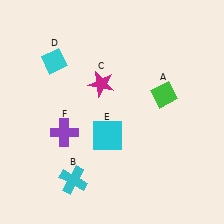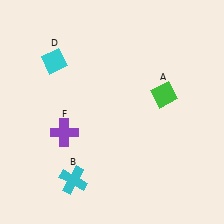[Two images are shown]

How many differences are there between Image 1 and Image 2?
There are 2 differences between the two images.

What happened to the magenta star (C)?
The magenta star (C) was removed in Image 2. It was in the top-left area of Image 1.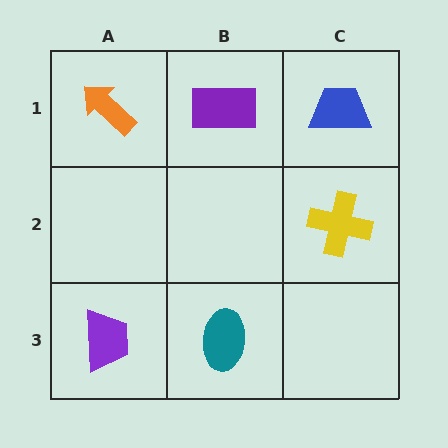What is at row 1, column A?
An orange arrow.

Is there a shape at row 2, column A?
No, that cell is empty.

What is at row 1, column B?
A purple rectangle.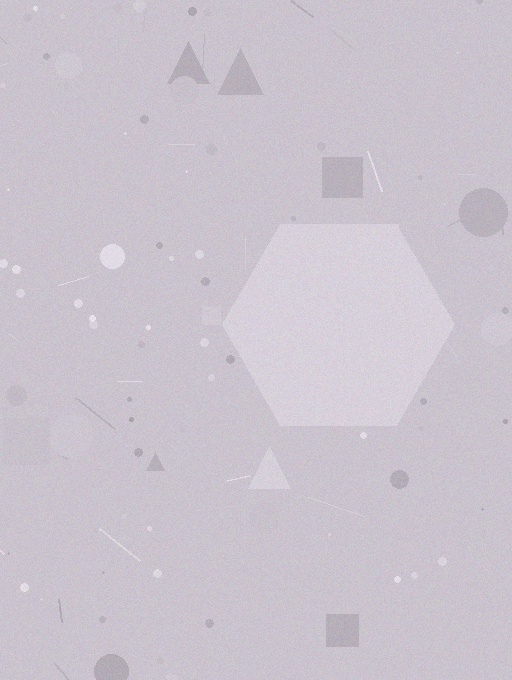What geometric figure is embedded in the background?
A hexagon is embedded in the background.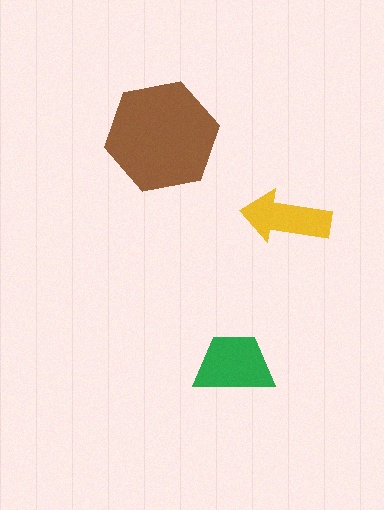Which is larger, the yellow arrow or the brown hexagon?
The brown hexagon.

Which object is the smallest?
The yellow arrow.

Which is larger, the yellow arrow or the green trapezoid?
The green trapezoid.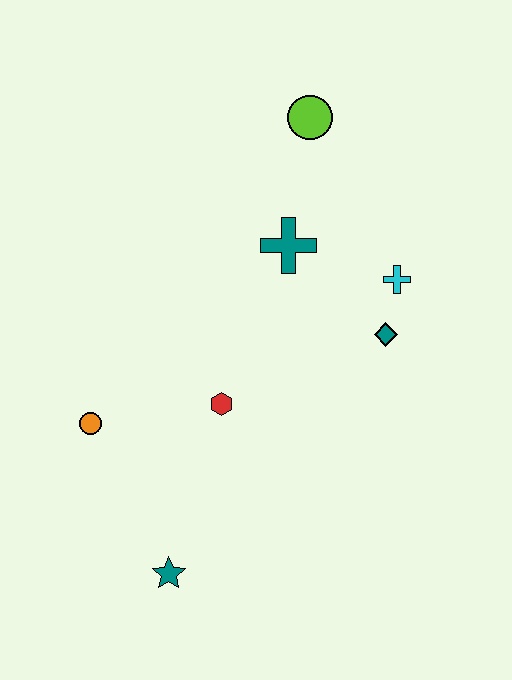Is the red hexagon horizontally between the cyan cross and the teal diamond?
No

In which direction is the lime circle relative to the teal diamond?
The lime circle is above the teal diamond.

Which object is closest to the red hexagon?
The orange circle is closest to the red hexagon.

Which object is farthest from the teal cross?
The teal star is farthest from the teal cross.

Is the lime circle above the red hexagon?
Yes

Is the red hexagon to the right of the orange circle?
Yes